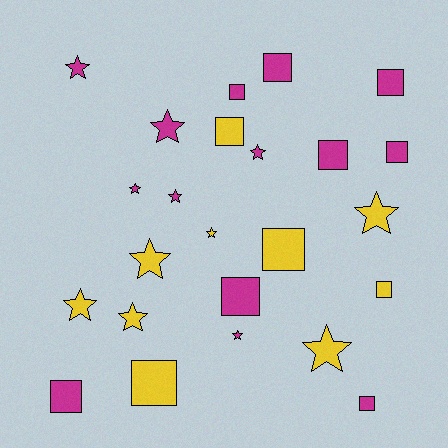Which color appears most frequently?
Magenta, with 14 objects.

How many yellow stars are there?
There are 6 yellow stars.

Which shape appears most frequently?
Star, with 12 objects.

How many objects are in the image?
There are 24 objects.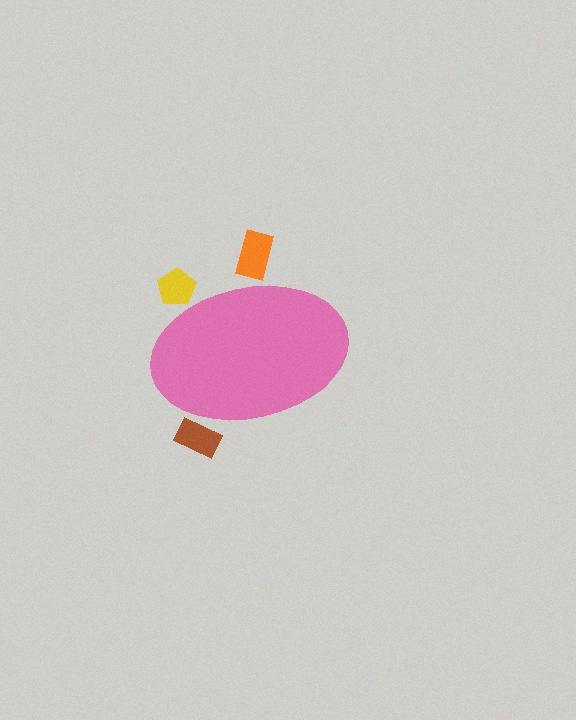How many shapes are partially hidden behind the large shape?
3 shapes are partially hidden.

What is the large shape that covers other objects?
A pink ellipse.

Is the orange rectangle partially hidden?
Yes, the orange rectangle is partially hidden behind the pink ellipse.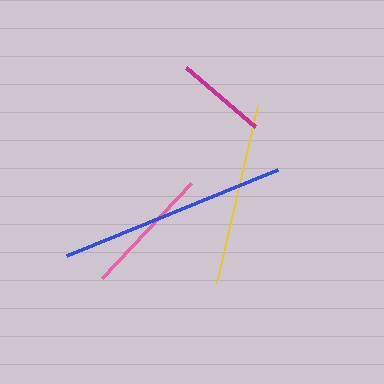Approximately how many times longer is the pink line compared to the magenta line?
The pink line is approximately 1.4 times the length of the magenta line.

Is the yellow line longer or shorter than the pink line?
The yellow line is longer than the pink line.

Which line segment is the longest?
The blue line is the longest at approximately 228 pixels.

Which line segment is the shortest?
The magenta line is the shortest at approximately 91 pixels.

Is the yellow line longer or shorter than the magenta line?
The yellow line is longer than the magenta line.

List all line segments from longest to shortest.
From longest to shortest: blue, yellow, pink, magenta.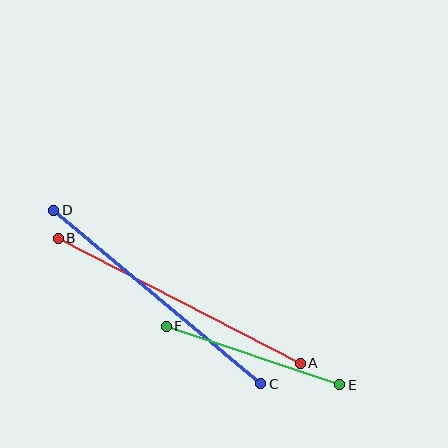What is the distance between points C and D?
The distance is approximately 270 pixels.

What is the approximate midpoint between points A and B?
The midpoint is at approximately (179, 301) pixels.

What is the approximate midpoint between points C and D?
The midpoint is at approximately (157, 297) pixels.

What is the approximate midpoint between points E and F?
The midpoint is at approximately (253, 356) pixels.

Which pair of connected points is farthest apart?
Points A and B are farthest apart.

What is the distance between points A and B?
The distance is approximately 273 pixels.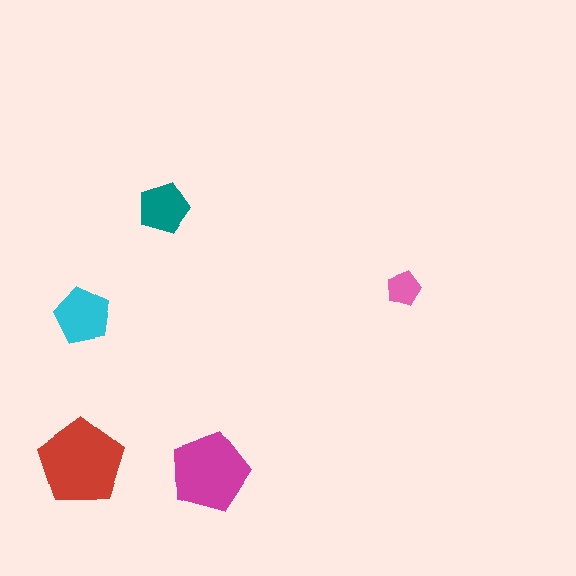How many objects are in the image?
There are 5 objects in the image.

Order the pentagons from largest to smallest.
the red one, the magenta one, the cyan one, the teal one, the pink one.